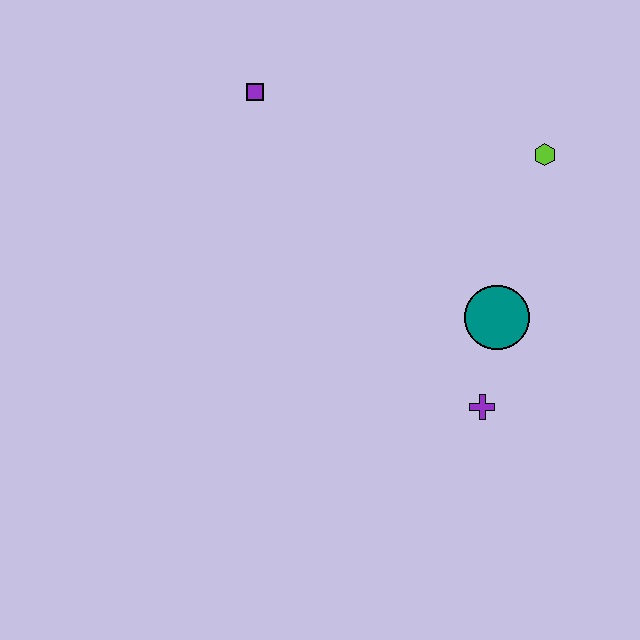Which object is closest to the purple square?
The lime hexagon is closest to the purple square.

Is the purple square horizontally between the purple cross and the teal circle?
No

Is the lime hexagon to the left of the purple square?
No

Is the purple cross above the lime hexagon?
No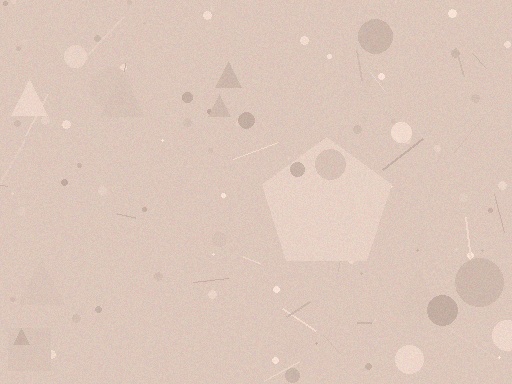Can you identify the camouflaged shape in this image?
The camouflaged shape is a pentagon.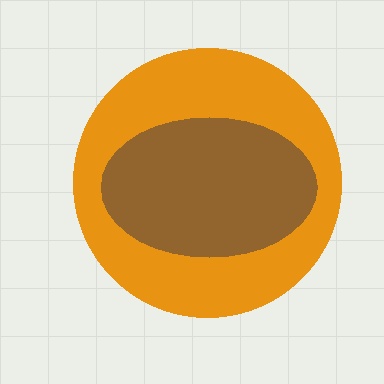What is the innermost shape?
The brown ellipse.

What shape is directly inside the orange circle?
The brown ellipse.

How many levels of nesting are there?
2.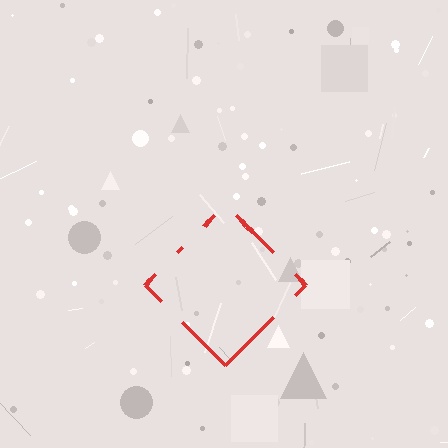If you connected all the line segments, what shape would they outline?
They would outline a diamond.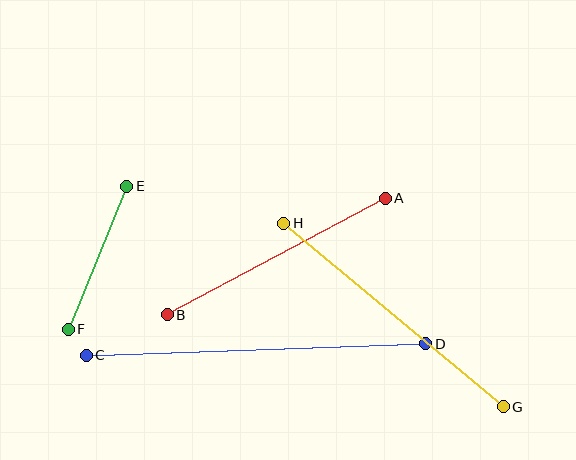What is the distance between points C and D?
The distance is approximately 340 pixels.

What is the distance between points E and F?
The distance is approximately 155 pixels.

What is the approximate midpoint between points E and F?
The midpoint is at approximately (98, 258) pixels.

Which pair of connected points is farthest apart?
Points C and D are farthest apart.